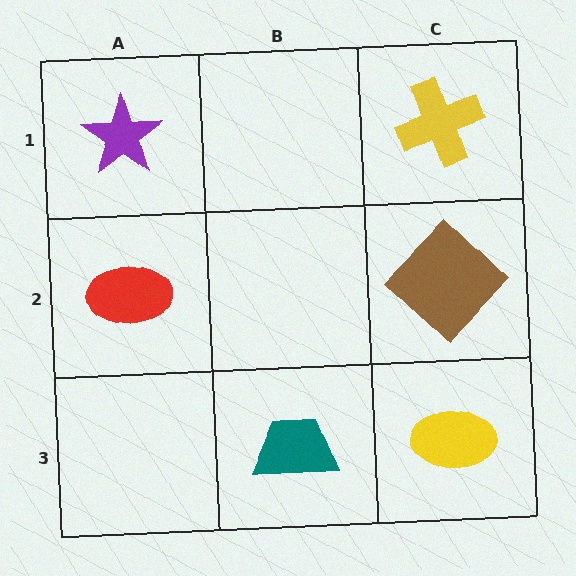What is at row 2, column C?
A brown diamond.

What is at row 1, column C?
A yellow cross.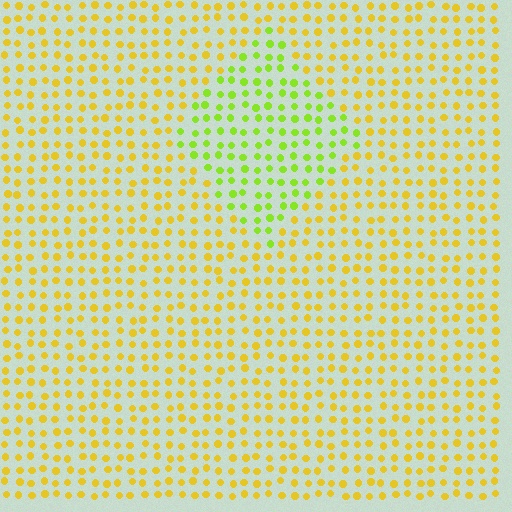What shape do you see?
I see a diamond.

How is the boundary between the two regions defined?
The boundary is defined purely by a slight shift in hue (about 39 degrees). Spacing, size, and orientation are identical on both sides.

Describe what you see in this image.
The image is filled with small yellow elements in a uniform arrangement. A diamond-shaped region is visible where the elements are tinted to a slightly different hue, forming a subtle color boundary.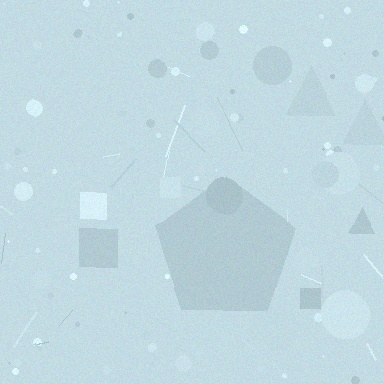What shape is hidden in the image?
A pentagon is hidden in the image.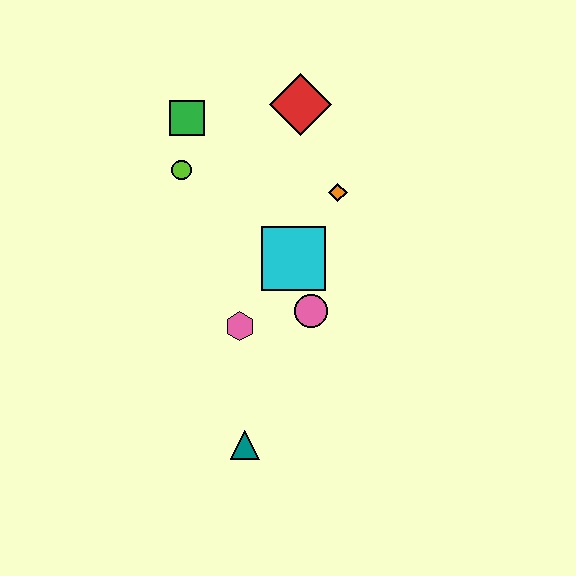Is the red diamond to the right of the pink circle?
No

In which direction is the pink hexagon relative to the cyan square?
The pink hexagon is below the cyan square.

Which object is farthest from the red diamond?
The teal triangle is farthest from the red diamond.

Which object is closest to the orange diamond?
The cyan square is closest to the orange diamond.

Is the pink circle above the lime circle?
No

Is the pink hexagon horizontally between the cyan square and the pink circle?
No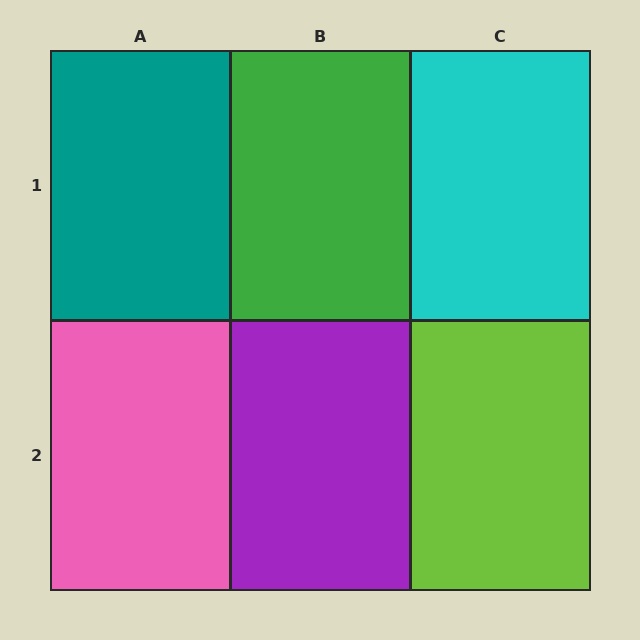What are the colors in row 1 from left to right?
Teal, green, cyan.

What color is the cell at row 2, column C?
Lime.